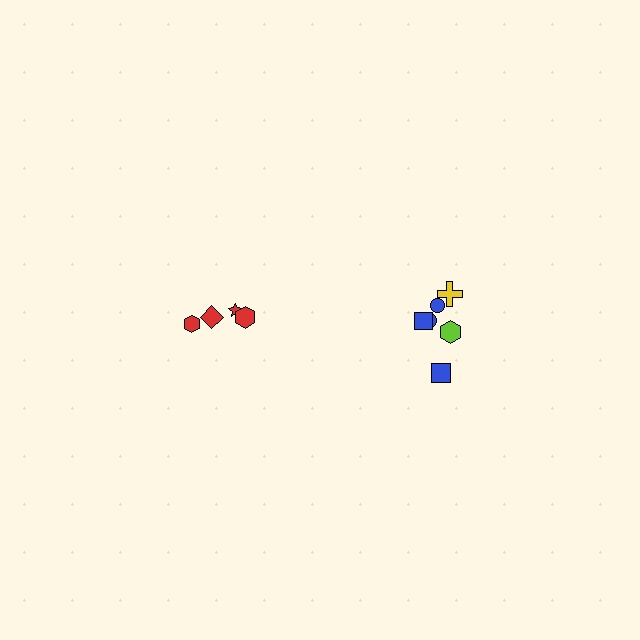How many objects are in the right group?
There are 6 objects.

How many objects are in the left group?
There are 4 objects.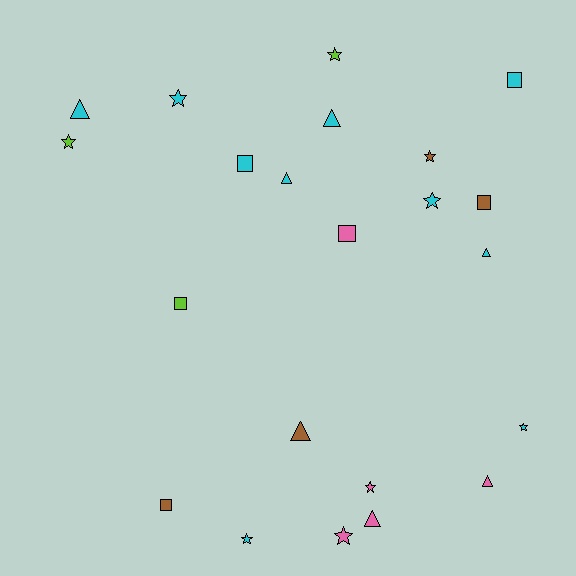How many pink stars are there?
There are 2 pink stars.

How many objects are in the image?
There are 22 objects.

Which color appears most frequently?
Cyan, with 10 objects.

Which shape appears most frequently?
Star, with 9 objects.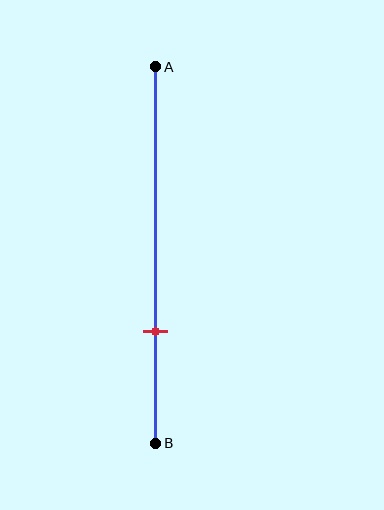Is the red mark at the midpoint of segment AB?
No, the mark is at about 70% from A, not at the 50% midpoint.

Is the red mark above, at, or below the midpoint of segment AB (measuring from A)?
The red mark is below the midpoint of segment AB.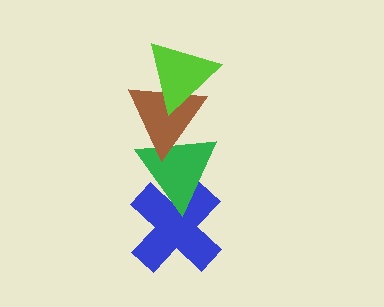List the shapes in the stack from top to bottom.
From top to bottom: the lime triangle, the brown triangle, the green triangle, the blue cross.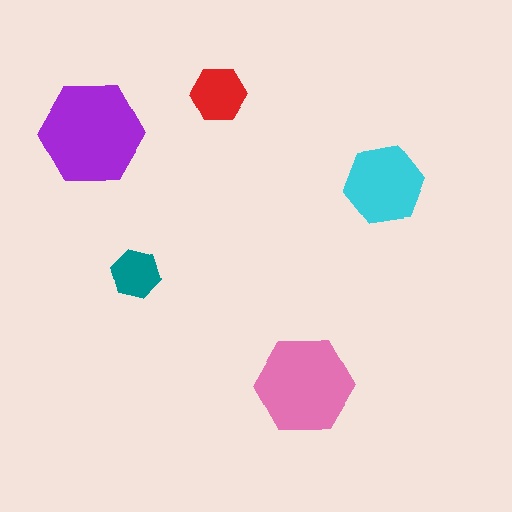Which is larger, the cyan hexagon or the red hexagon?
The cyan one.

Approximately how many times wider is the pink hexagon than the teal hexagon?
About 2 times wider.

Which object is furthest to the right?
The cyan hexagon is rightmost.